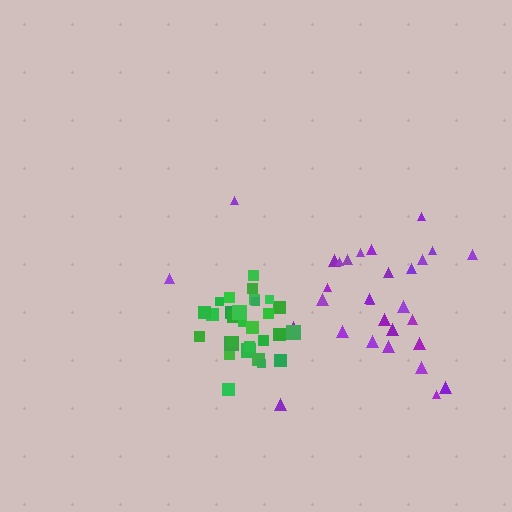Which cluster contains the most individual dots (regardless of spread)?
Green (31).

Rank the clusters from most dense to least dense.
green, purple.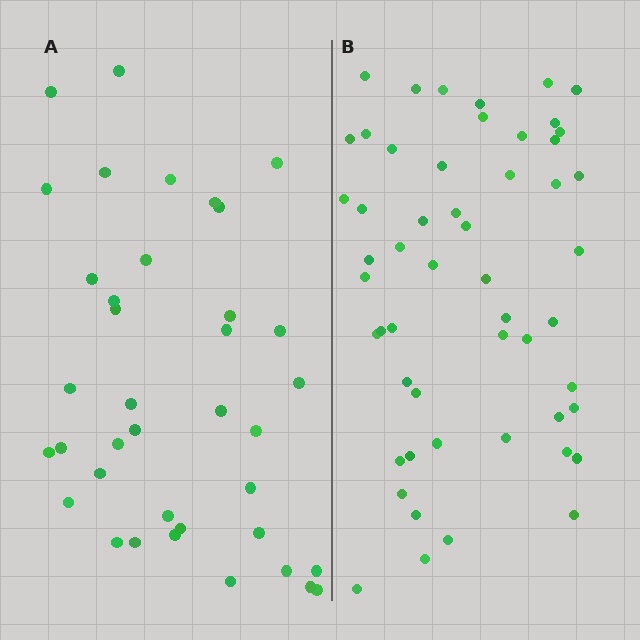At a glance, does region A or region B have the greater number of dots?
Region B (the right region) has more dots.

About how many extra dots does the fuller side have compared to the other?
Region B has approximately 15 more dots than region A.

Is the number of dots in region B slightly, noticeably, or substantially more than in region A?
Region B has noticeably more, but not dramatically so. The ratio is roughly 1.4 to 1.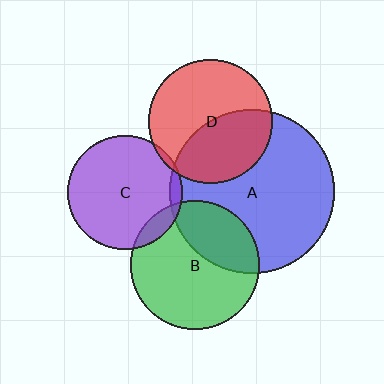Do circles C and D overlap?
Yes.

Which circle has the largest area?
Circle A (blue).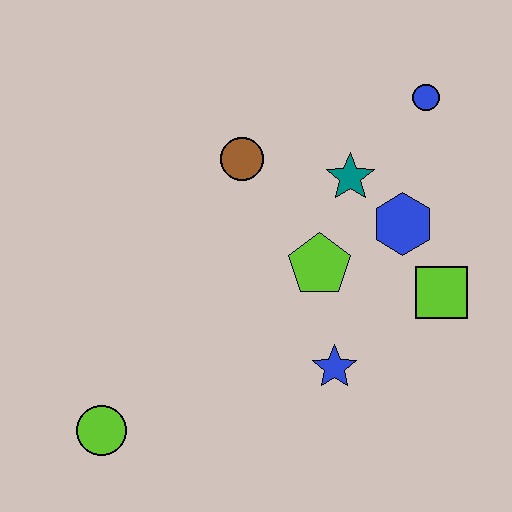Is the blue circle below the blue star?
No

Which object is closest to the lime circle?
The blue star is closest to the lime circle.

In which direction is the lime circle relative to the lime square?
The lime circle is to the left of the lime square.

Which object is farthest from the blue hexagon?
The lime circle is farthest from the blue hexagon.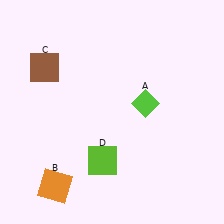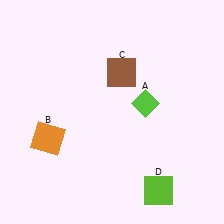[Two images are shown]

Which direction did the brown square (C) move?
The brown square (C) moved right.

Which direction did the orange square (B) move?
The orange square (B) moved up.